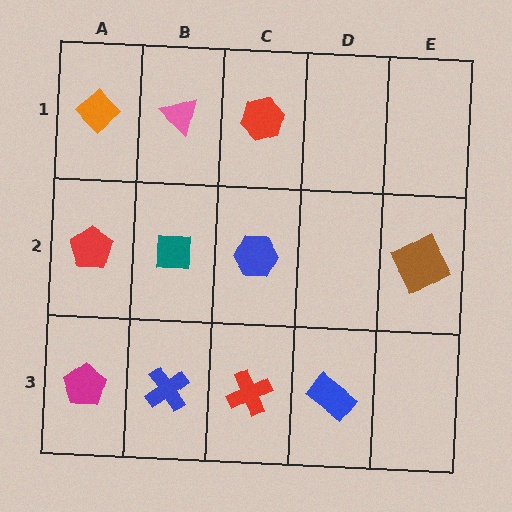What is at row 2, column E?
A brown square.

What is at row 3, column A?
A magenta pentagon.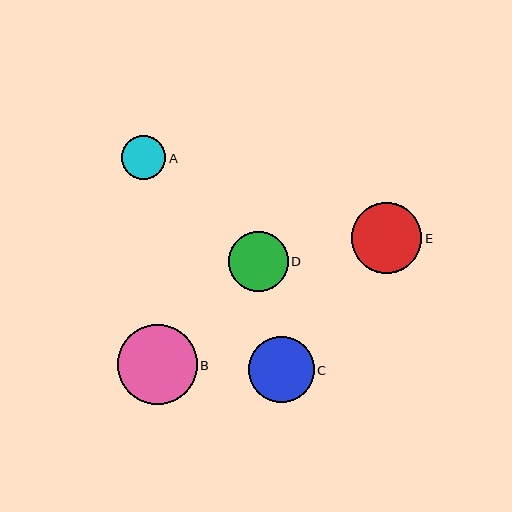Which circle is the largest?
Circle B is the largest with a size of approximately 80 pixels.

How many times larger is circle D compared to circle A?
Circle D is approximately 1.4 times the size of circle A.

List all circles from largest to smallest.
From largest to smallest: B, E, C, D, A.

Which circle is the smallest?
Circle A is the smallest with a size of approximately 44 pixels.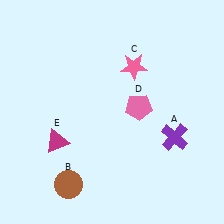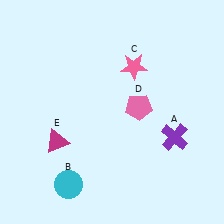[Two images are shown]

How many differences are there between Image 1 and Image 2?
There is 1 difference between the two images.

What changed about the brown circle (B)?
In Image 1, B is brown. In Image 2, it changed to cyan.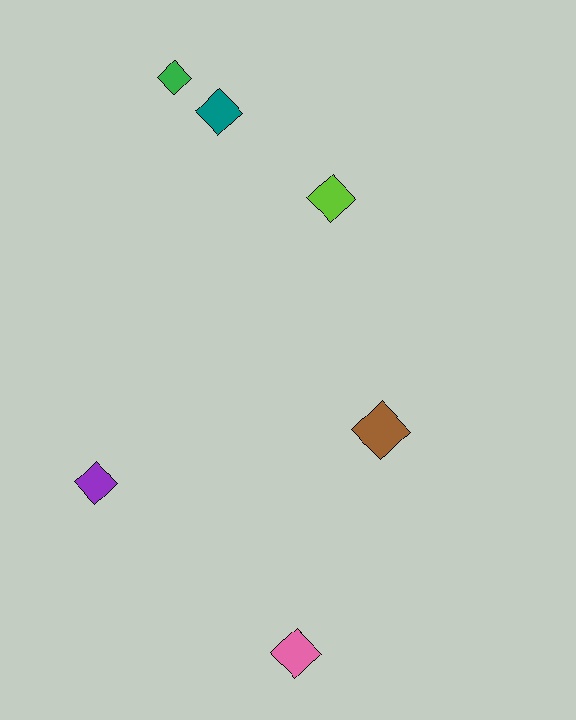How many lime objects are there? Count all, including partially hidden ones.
There is 1 lime object.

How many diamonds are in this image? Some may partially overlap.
There are 6 diamonds.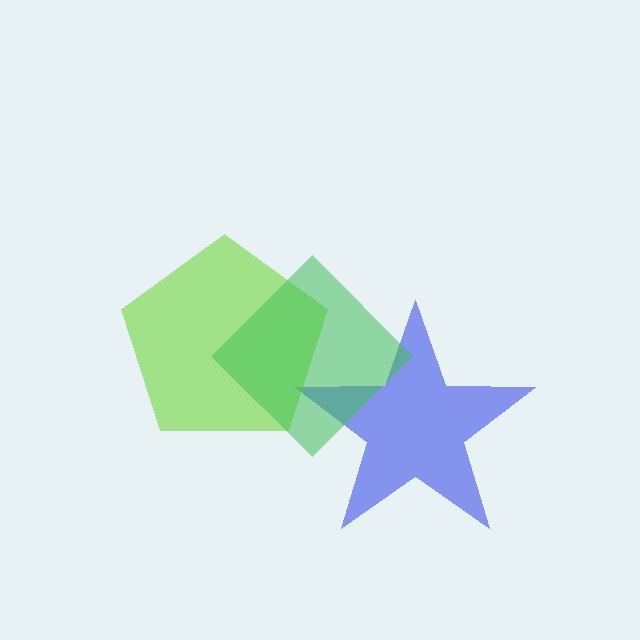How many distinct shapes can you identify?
There are 3 distinct shapes: a blue star, a lime pentagon, a green diamond.